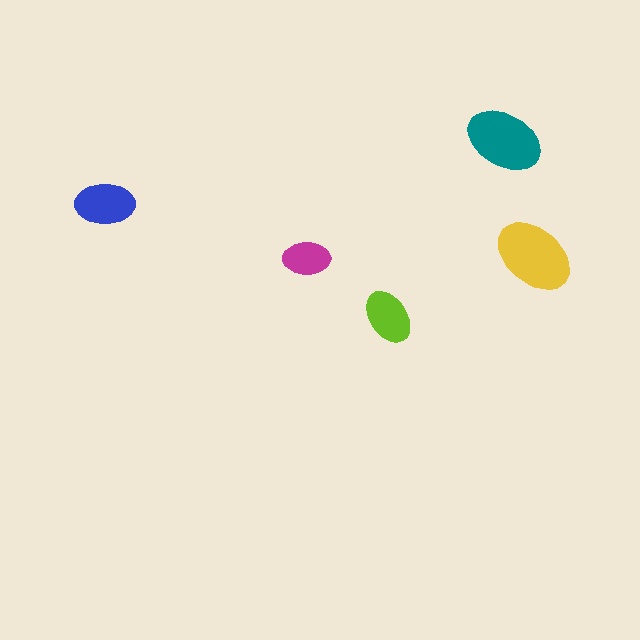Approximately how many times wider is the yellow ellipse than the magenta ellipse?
About 1.5 times wider.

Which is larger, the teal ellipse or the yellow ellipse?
The yellow one.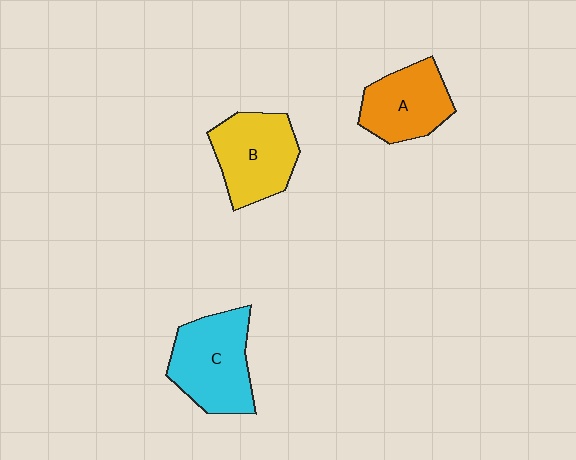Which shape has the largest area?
Shape C (cyan).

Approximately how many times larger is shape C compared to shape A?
Approximately 1.2 times.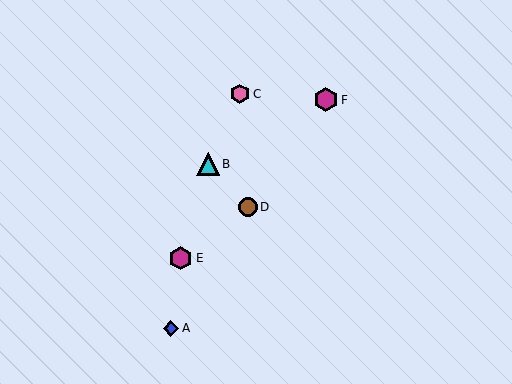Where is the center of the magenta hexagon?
The center of the magenta hexagon is at (181, 258).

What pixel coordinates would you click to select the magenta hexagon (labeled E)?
Click at (181, 258) to select the magenta hexagon E.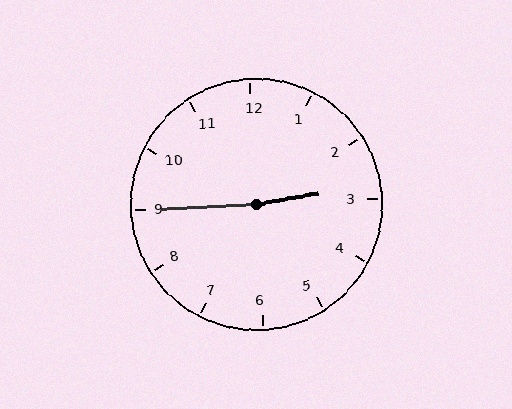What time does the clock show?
2:45.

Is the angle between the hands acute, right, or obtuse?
It is obtuse.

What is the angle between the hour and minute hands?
Approximately 172 degrees.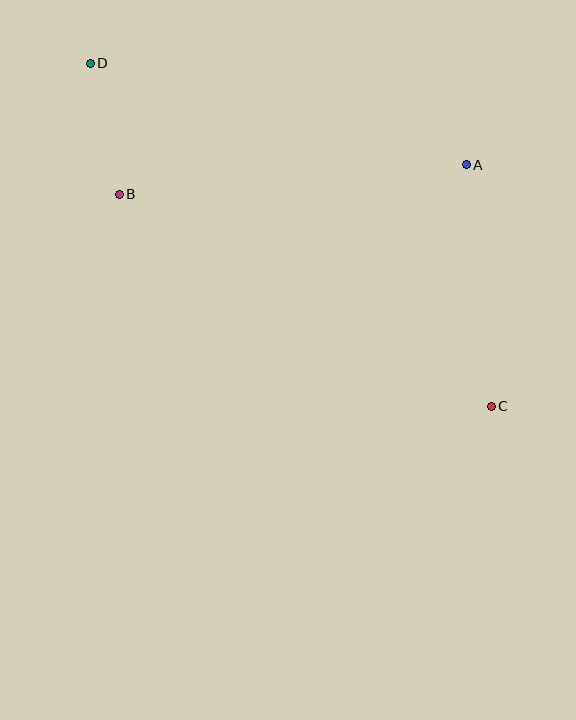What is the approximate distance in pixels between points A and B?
The distance between A and B is approximately 348 pixels.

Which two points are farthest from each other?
Points C and D are farthest from each other.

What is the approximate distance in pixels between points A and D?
The distance between A and D is approximately 389 pixels.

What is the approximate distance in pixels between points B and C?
The distance between B and C is approximately 428 pixels.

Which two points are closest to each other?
Points B and D are closest to each other.